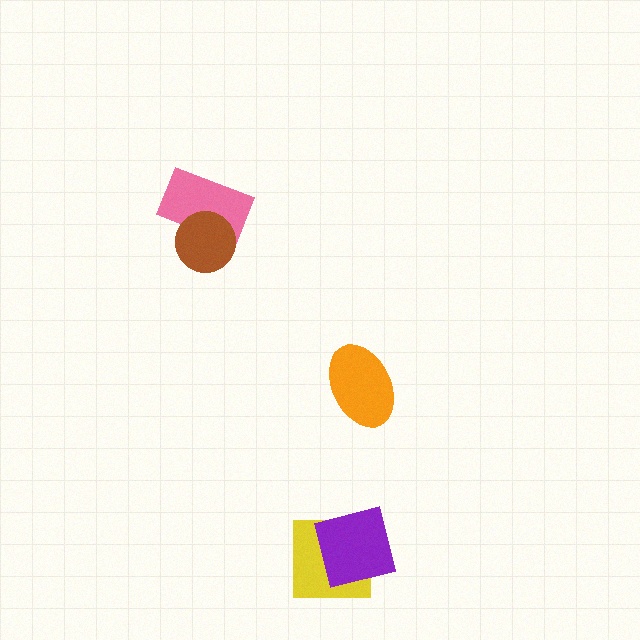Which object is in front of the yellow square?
The purple square is in front of the yellow square.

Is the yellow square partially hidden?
Yes, it is partially covered by another shape.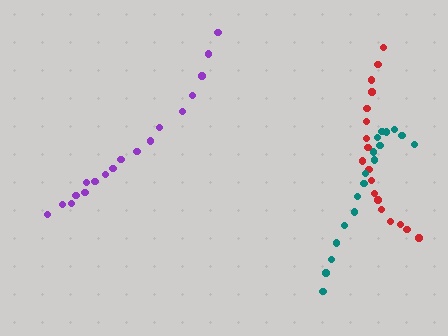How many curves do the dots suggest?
There are 3 distinct paths.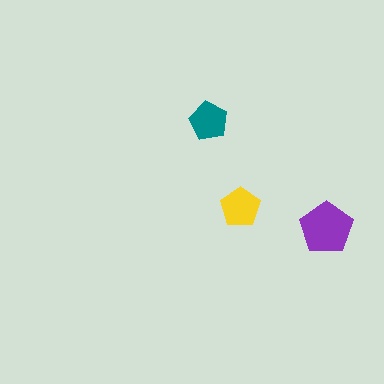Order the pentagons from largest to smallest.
the purple one, the yellow one, the teal one.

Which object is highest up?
The teal pentagon is topmost.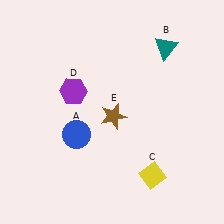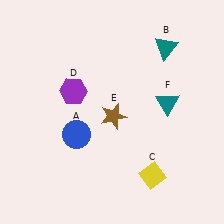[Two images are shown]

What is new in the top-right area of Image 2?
A teal triangle (F) was added in the top-right area of Image 2.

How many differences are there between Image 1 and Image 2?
There is 1 difference between the two images.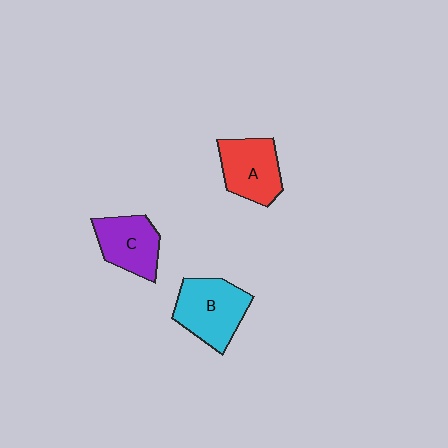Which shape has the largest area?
Shape B (cyan).